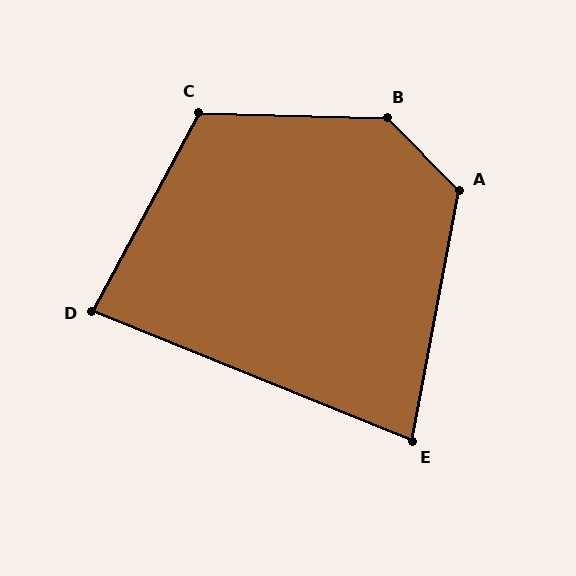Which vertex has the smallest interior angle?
E, at approximately 79 degrees.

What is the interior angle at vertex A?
Approximately 125 degrees (obtuse).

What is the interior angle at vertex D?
Approximately 84 degrees (acute).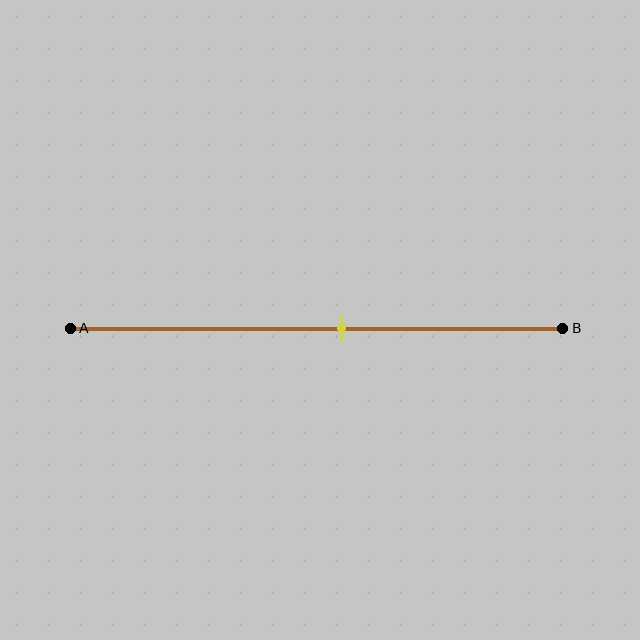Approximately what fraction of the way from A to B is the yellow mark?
The yellow mark is approximately 55% of the way from A to B.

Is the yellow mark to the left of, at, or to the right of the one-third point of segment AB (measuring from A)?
The yellow mark is to the right of the one-third point of segment AB.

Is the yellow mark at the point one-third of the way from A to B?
No, the mark is at about 55% from A, not at the 33% one-third point.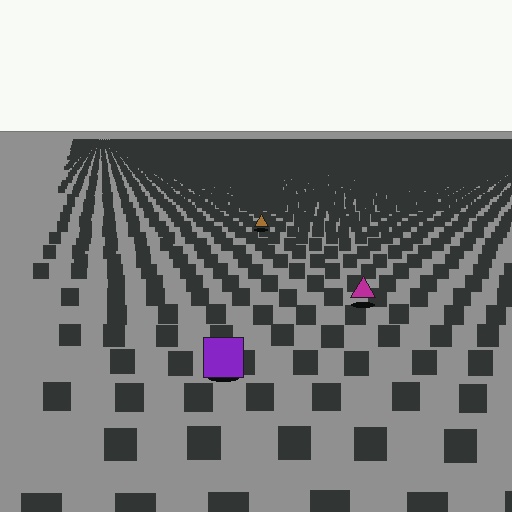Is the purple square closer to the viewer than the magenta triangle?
Yes. The purple square is closer — you can tell from the texture gradient: the ground texture is coarser near it.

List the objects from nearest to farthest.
From nearest to farthest: the purple square, the magenta triangle, the brown triangle.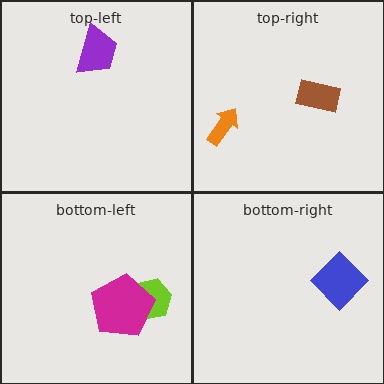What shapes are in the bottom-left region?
The lime hexagon, the magenta pentagon.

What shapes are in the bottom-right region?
The blue diamond.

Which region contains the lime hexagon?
The bottom-left region.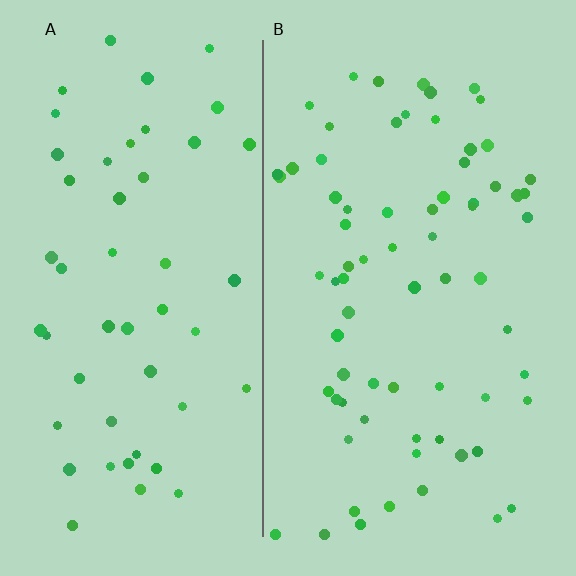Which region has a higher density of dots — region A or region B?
B (the right).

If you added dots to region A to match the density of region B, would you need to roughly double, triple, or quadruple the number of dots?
Approximately double.